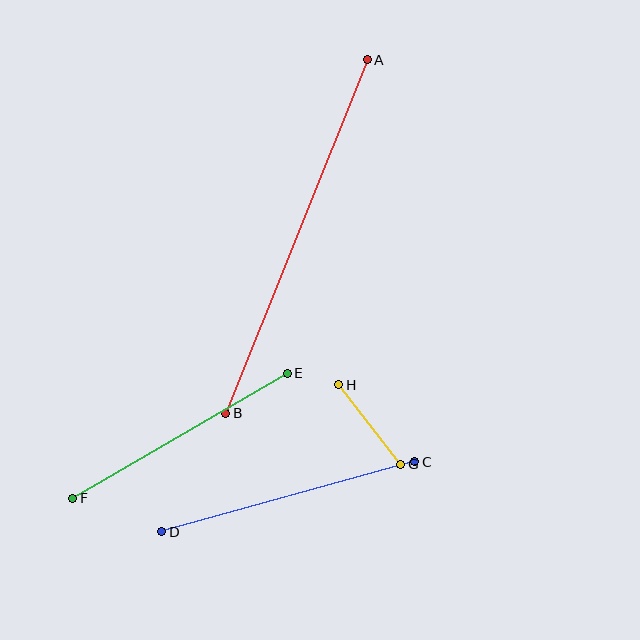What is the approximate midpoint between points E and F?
The midpoint is at approximately (180, 436) pixels.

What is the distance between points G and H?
The distance is approximately 101 pixels.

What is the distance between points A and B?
The distance is approximately 381 pixels.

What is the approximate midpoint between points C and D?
The midpoint is at approximately (288, 497) pixels.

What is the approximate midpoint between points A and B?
The midpoint is at approximately (296, 237) pixels.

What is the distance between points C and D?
The distance is approximately 262 pixels.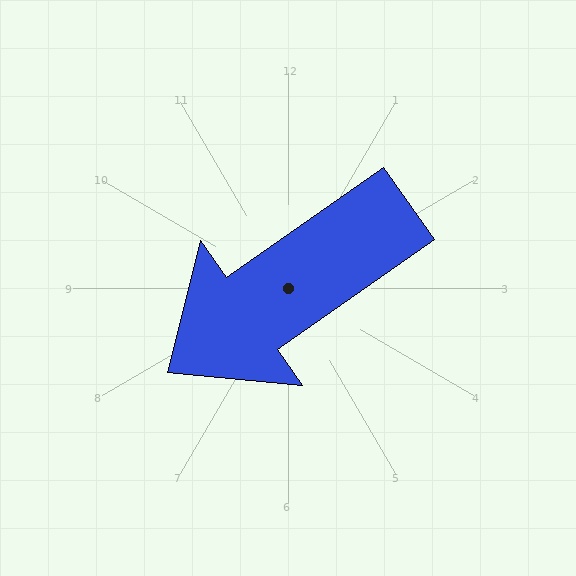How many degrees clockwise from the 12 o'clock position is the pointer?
Approximately 235 degrees.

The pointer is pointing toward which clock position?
Roughly 8 o'clock.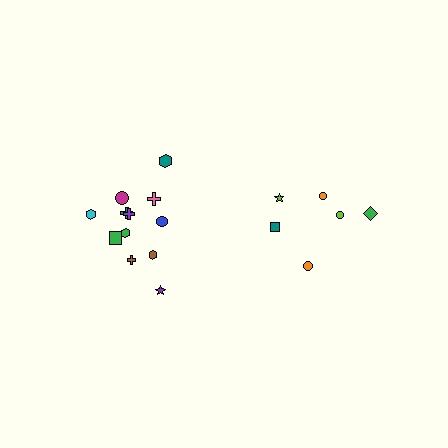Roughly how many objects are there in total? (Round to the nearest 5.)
Roughly 20 objects in total.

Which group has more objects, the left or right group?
The left group.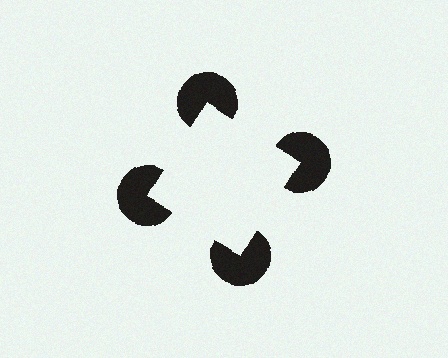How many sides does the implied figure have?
4 sides.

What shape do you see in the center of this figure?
An illusory square — its edges are inferred from the aligned wedge cuts in the pac-man discs, not physically drawn.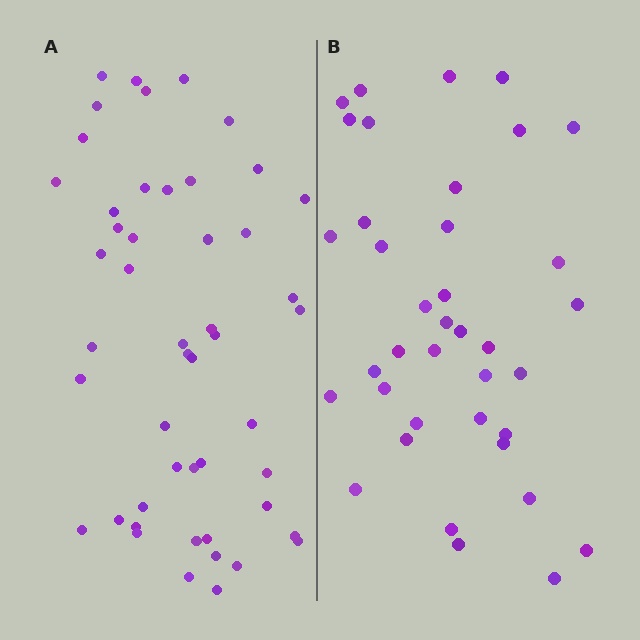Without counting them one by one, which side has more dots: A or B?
Region A (the left region) has more dots.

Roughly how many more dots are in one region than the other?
Region A has roughly 12 or so more dots than region B.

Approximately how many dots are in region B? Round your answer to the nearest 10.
About 40 dots. (The exact count is 38, which rounds to 40.)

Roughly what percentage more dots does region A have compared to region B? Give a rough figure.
About 30% more.